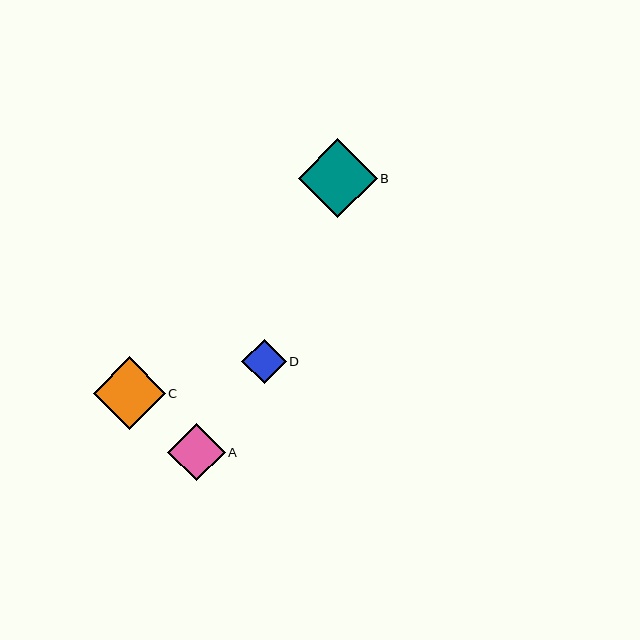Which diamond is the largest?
Diamond B is the largest with a size of approximately 79 pixels.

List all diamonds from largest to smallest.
From largest to smallest: B, C, A, D.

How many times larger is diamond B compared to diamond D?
Diamond B is approximately 1.8 times the size of diamond D.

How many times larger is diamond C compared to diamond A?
Diamond C is approximately 1.3 times the size of diamond A.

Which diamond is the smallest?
Diamond D is the smallest with a size of approximately 44 pixels.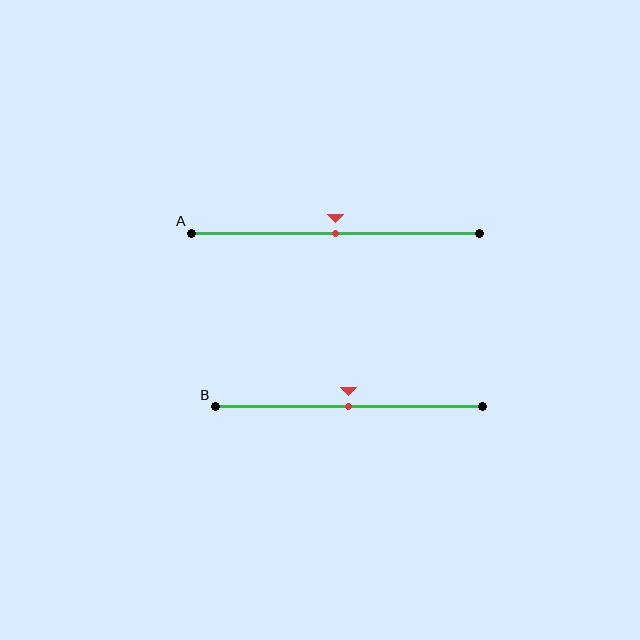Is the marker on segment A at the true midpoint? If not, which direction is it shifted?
Yes, the marker on segment A is at the true midpoint.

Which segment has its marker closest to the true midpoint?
Segment A has its marker closest to the true midpoint.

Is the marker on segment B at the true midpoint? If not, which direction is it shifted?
Yes, the marker on segment B is at the true midpoint.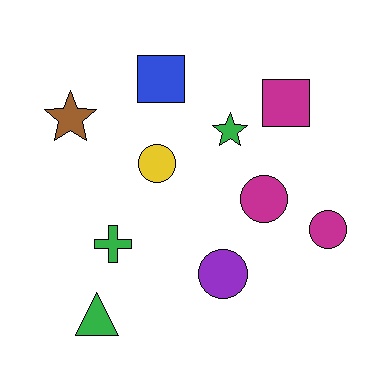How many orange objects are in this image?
There are no orange objects.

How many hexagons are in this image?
There are no hexagons.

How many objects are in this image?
There are 10 objects.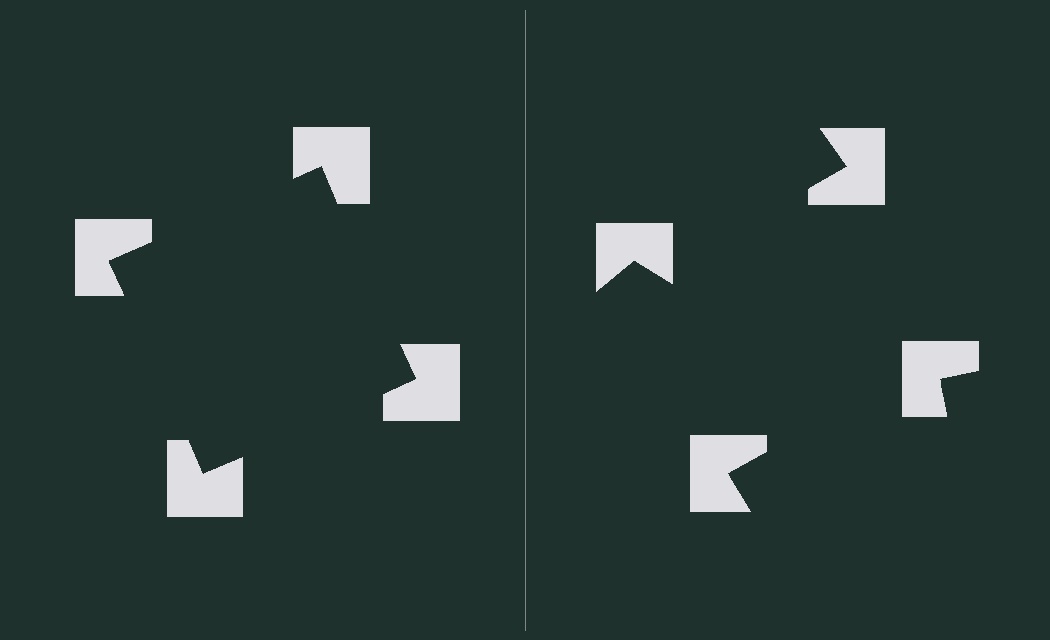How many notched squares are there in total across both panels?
8 — 4 on each side.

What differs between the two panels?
The notched squares are positioned identically on both sides; only the wedge orientations differ. On the left they align to a square; on the right they are misaligned.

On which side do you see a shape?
An illusory square appears on the left side. On the right side the wedge cuts are rotated, so no coherent shape forms.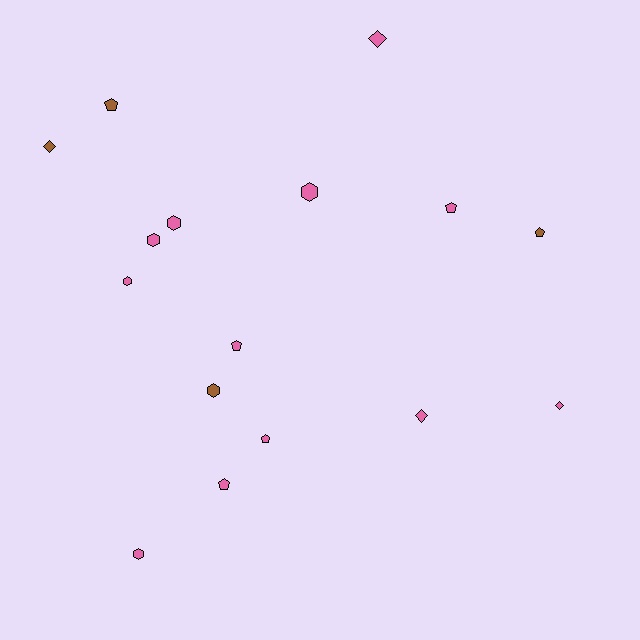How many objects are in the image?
There are 16 objects.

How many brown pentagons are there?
There are 2 brown pentagons.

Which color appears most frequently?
Pink, with 12 objects.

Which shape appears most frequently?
Hexagon, with 6 objects.